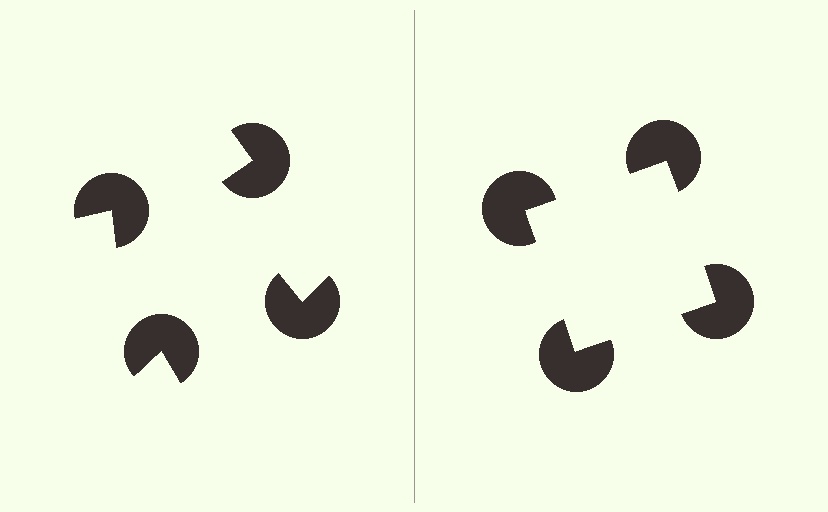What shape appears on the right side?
An illusory square.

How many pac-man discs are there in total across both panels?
8 — 4 on each side.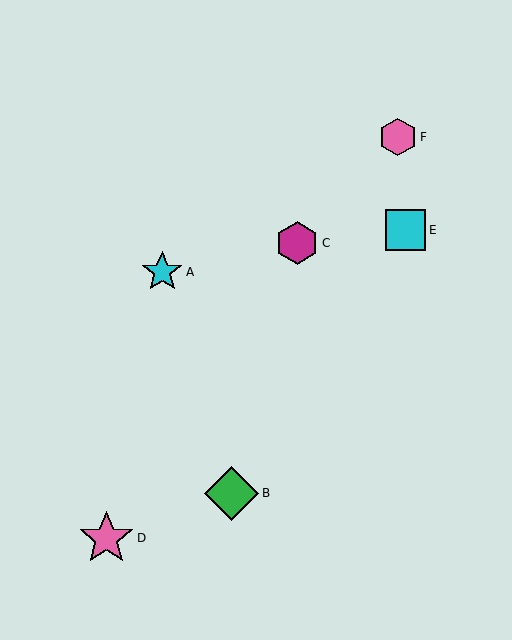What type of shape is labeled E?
Shape E is a cyan square.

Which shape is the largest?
The pink star (labeled D) is the largest.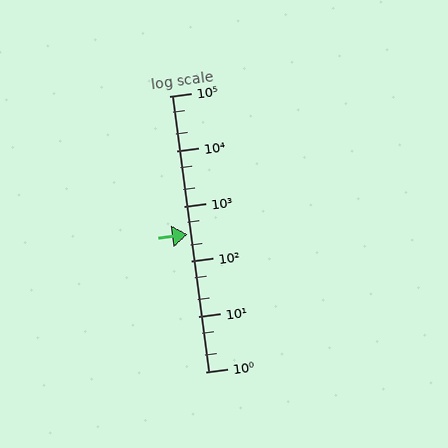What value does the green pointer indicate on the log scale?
The pointer indicates approximately 310.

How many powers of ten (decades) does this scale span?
The scale spans 5 decades, from 1 to 100000.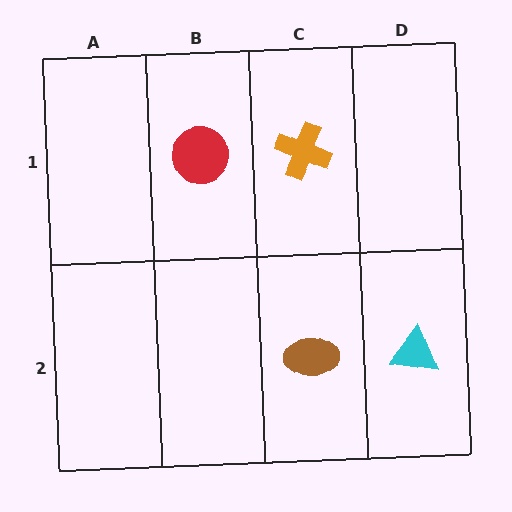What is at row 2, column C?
A brown ellipse.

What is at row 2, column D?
A cyan triangle.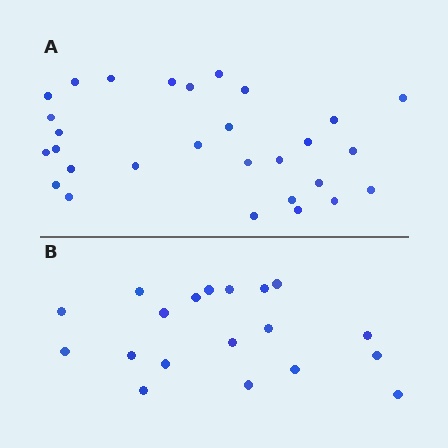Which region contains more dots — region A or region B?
Region A (the top region) has more dots.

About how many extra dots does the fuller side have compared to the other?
Region A has roughly 10 or so more dots than region B.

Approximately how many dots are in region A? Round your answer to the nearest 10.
About 30 dots. (The exact count is 29, which rounds to 30.)